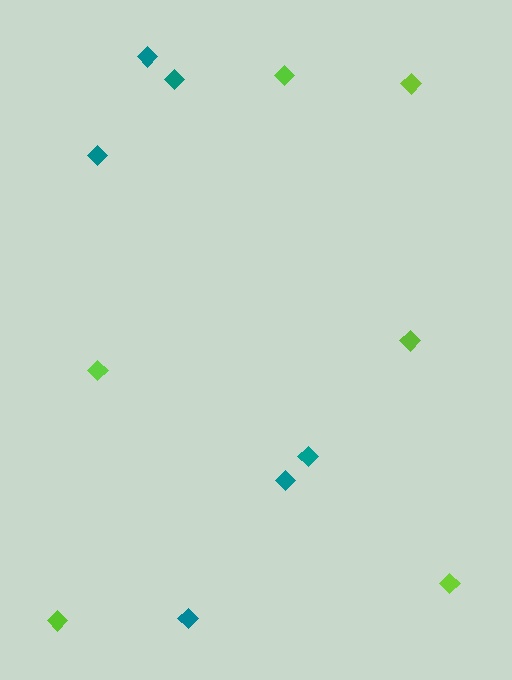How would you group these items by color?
There are 2 groups: one group of teal diamonds (6) and one group of lime diamonds (6).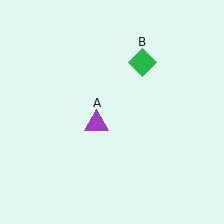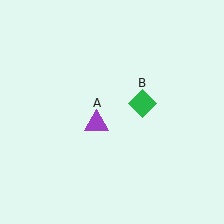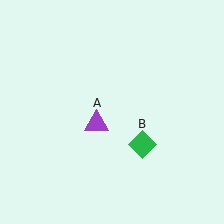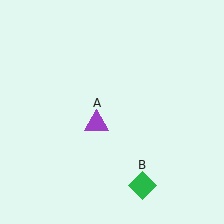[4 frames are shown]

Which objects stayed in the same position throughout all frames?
Purple triangle (object A) remained stationary.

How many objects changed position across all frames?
1 object changed position: green diamond (object B).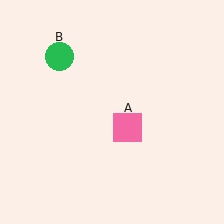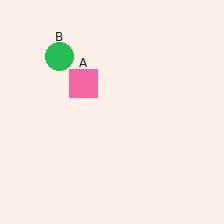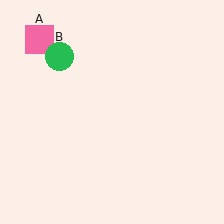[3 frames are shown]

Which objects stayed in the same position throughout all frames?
Green circle (object B) remained stationary.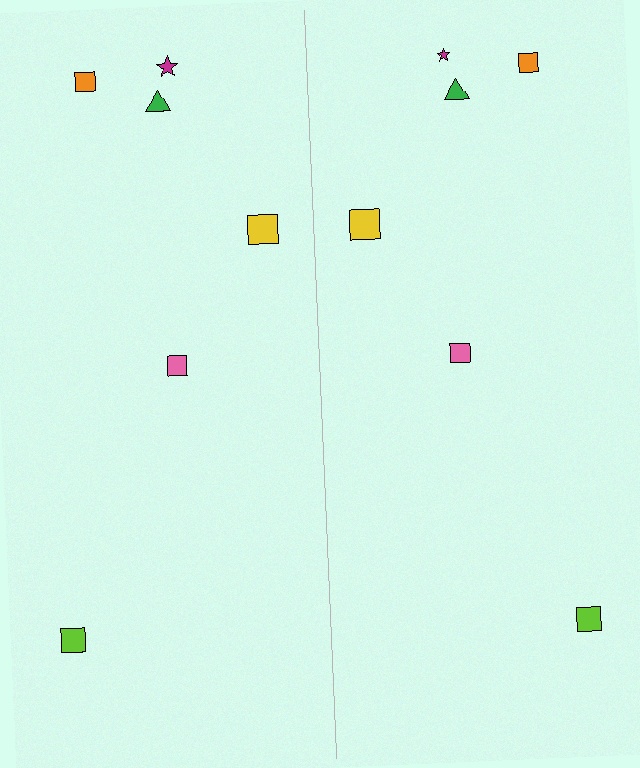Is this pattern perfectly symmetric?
No, the pattern is not perfectly symmetric. The magenta star on the right side has a different size than its mirror counterpart.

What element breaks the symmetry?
The magenta star on the right side has a different size than its mirror counterpart.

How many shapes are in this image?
There are 12 shapes in this image.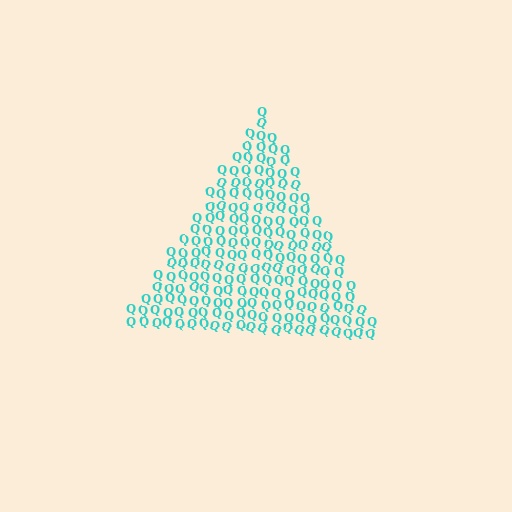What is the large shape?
The large shape is a triangle.